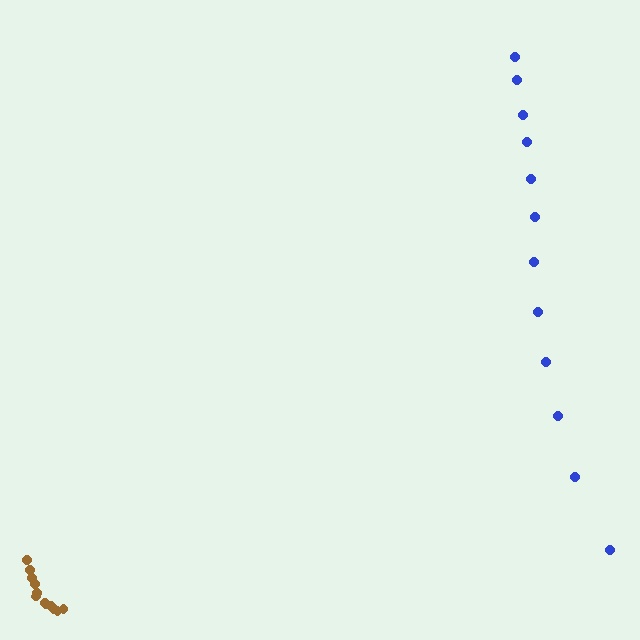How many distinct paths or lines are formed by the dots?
There are 2 distinct paths.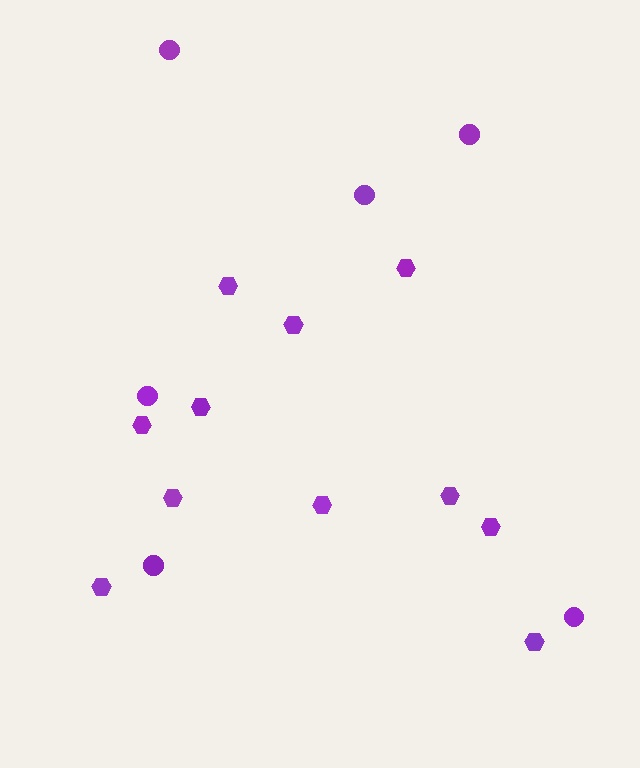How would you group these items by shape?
There are 2 groups: one group of circles (6) and one group of hexagons (11).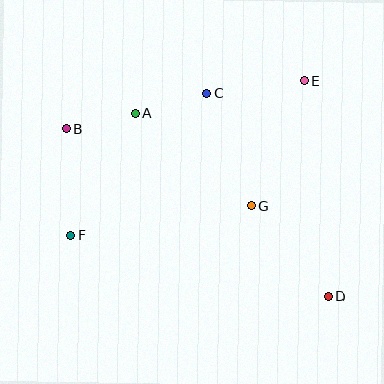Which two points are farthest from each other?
Points B and D are farthest from each other.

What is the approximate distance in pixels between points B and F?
The distance between B and F is approximately 107 pixels.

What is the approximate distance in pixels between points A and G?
The distance between A and G is approximately 148 pixels.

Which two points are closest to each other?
Points A and B are closest to each other.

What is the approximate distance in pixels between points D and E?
The distance between D and E is approximately 217 pixels.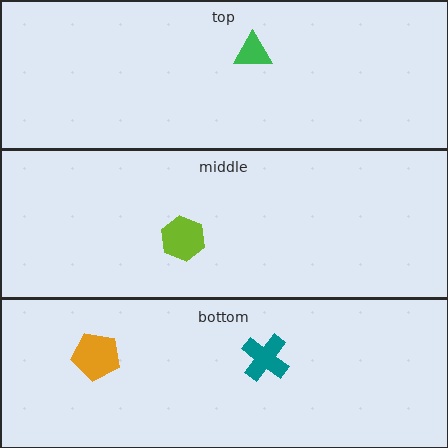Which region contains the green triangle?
The top region.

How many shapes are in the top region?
1.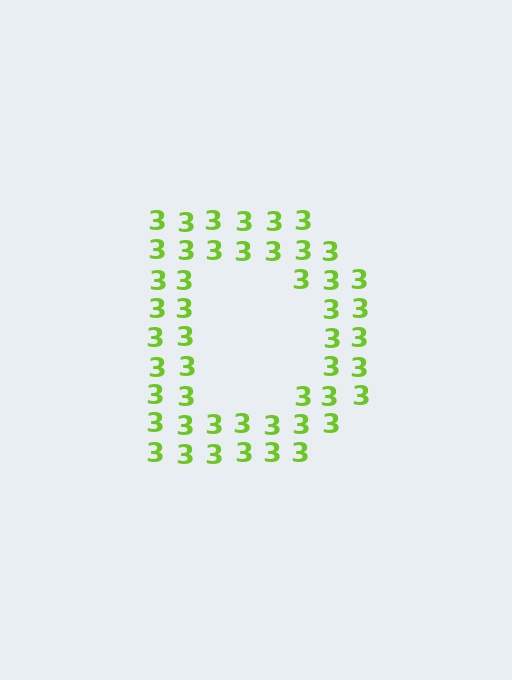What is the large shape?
The large shape is the letter D.